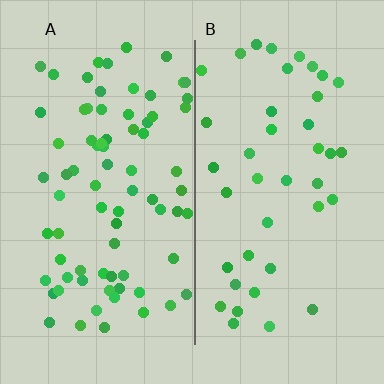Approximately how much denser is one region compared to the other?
Approximately 1.9× — region A over region B.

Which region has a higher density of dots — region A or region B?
A (the left).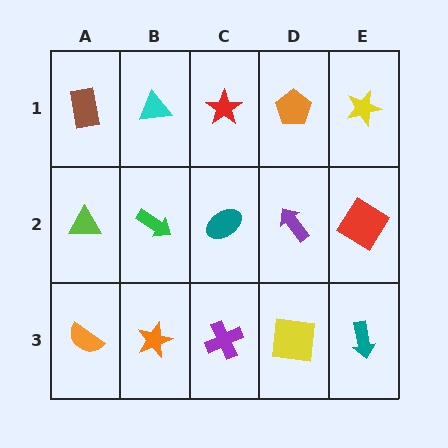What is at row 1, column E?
A yellow star.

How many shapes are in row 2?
5 shapes.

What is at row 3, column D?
A yellow square.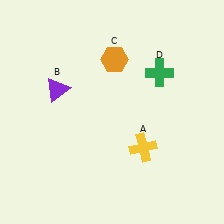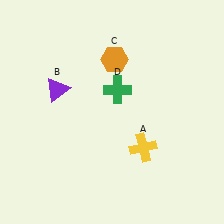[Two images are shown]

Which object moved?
The green cross (D) moved left.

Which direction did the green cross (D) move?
The green cross (D) moved left.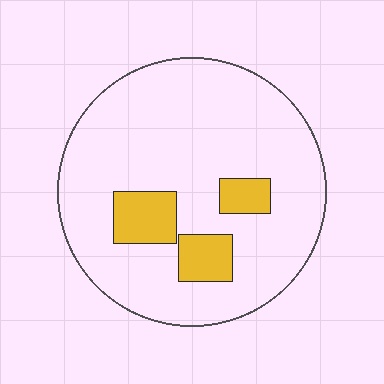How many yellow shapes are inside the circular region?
3.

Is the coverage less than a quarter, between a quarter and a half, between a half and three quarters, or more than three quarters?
Less than a quarter.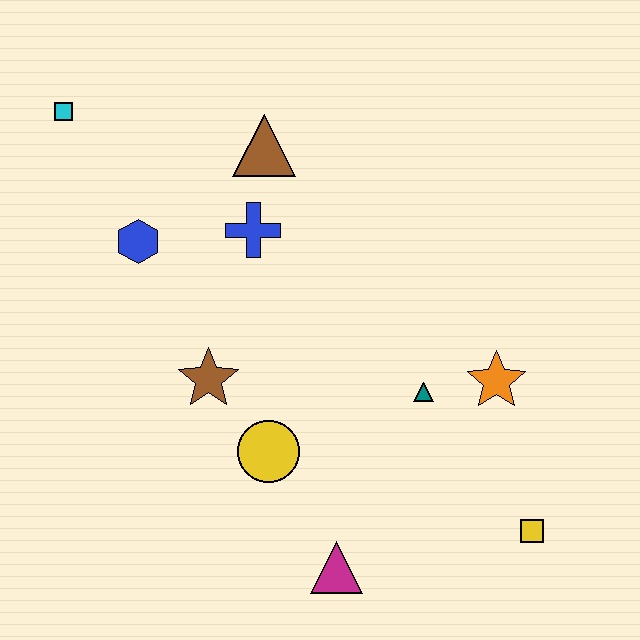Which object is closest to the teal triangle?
The orange star is closest to the teal triangle.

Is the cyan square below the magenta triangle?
No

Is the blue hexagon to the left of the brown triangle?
Yes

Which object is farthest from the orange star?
The cyan square is farthest from the orange star.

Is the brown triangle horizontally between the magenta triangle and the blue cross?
Yes